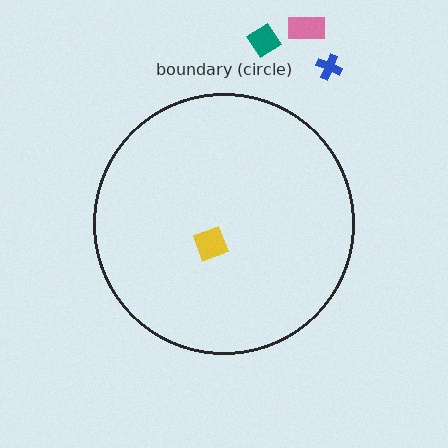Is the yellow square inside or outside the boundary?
Inside.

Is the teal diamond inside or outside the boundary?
Outside.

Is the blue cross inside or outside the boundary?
Outside.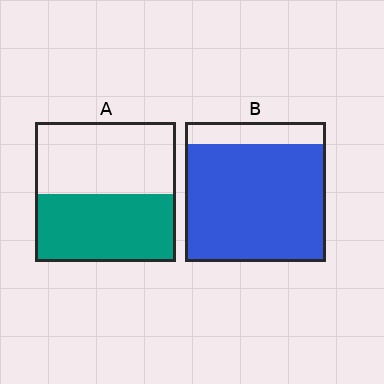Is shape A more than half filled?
Roughly half.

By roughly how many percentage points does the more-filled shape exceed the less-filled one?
By roughly 35 percentage points (B over A).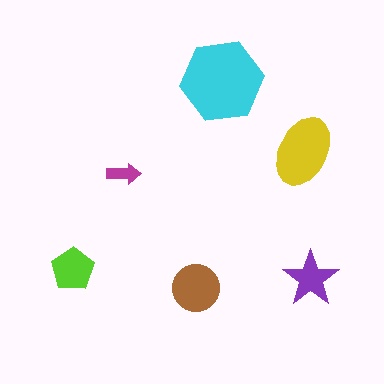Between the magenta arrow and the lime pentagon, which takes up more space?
The lime pentagon.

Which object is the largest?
The cyan hexagon.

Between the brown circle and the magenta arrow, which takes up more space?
The brown circle.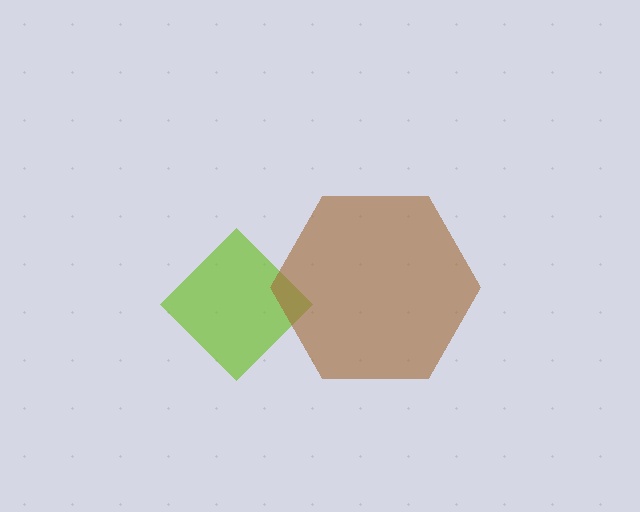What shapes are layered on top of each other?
The layered shapes are: a lime diamond, a brown hexagon.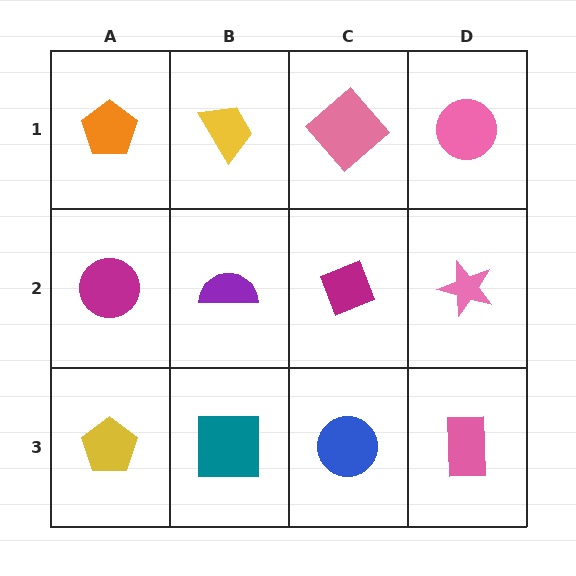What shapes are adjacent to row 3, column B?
A purple semicircle (row 2, column B), a yellow pentagon (row 3, column A), a blue circle (row 3, column C).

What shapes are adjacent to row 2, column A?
An orange pentagon (row 1, column A), a yellow pentagon (row 3, column A), a purple semicircle (row 2, column B).